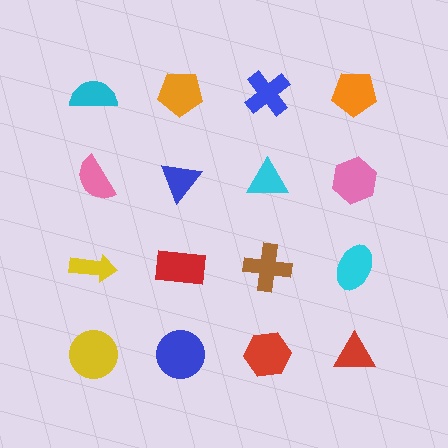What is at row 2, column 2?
A blue triangle.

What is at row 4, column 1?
A yellow circle.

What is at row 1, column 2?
An orange pentagon.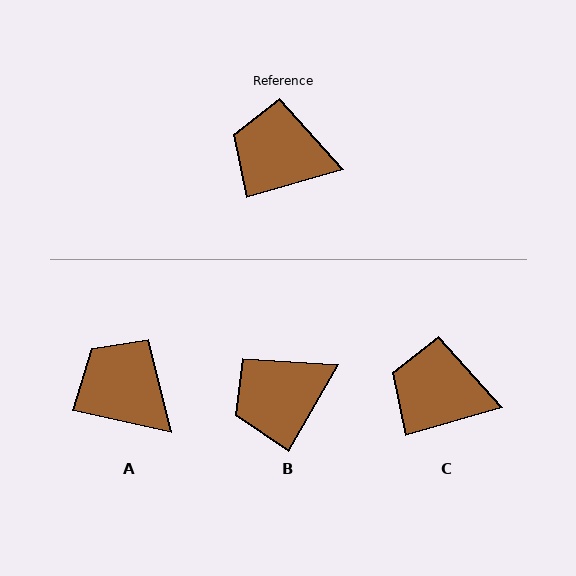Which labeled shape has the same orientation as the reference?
C.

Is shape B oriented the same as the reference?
No, it is off by about 45 degrees.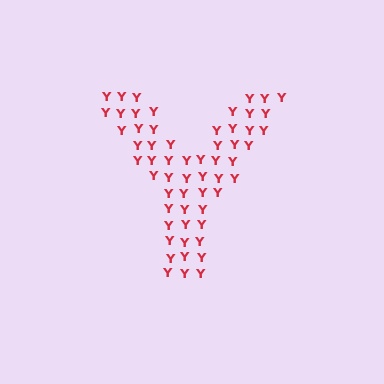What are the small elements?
The small elements are letter Y's.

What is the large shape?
The large shape is the letter Y.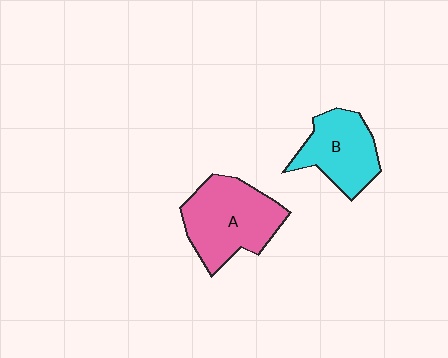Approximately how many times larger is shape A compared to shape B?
Approximately 1.3 times.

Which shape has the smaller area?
Shape B (cyan).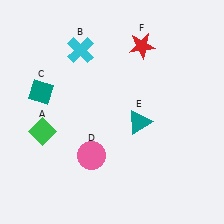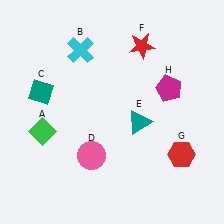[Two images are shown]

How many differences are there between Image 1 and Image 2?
There are 2 differences between the two images.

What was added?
A red hexagon (G), a magenta pentagon (H) were added in Image 2.